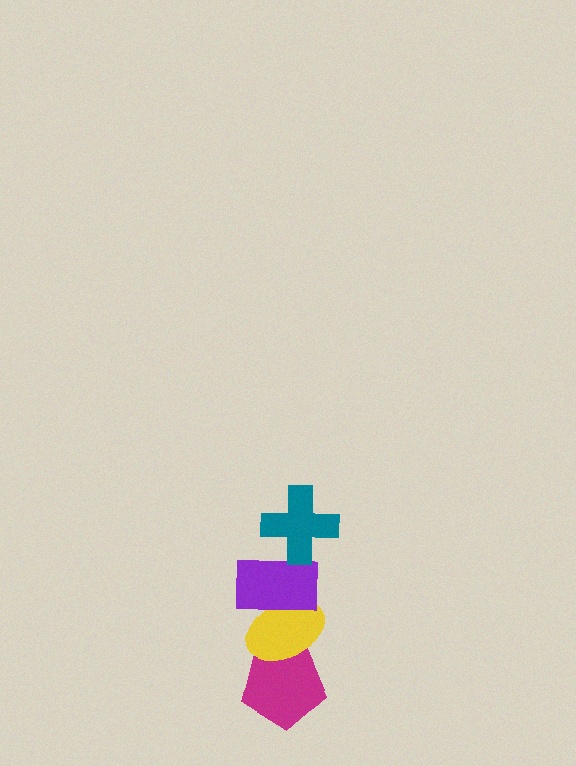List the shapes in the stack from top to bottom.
From top to bottom: the teal cross, the purple rectangle, the yellow ellipse, the magenta pentagon.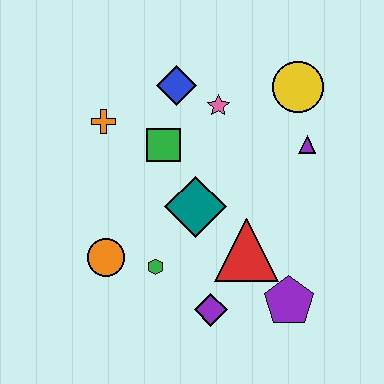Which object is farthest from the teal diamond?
The yellow circle is farthest from the teal diamond.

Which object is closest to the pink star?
The blue diamond is closest to the pink star.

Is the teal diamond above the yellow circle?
No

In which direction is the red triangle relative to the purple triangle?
The red triangle is below the purple triangle.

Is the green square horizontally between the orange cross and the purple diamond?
Yes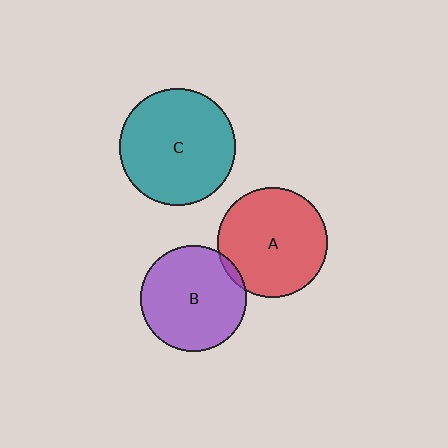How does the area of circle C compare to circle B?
Approximately 1.2 times.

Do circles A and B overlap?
Yes.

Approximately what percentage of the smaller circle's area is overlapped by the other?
Approximately 5%.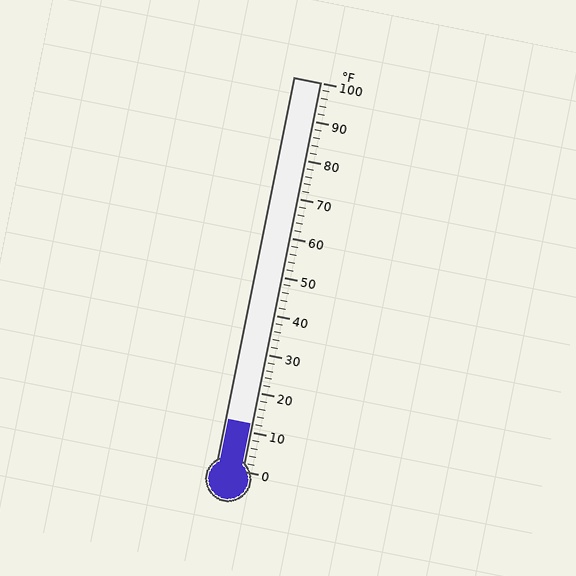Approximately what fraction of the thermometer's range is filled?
The thermometer is filled to approximately 10% of its range.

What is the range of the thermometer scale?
The thermometer scale ranges from 0°F to 100°F.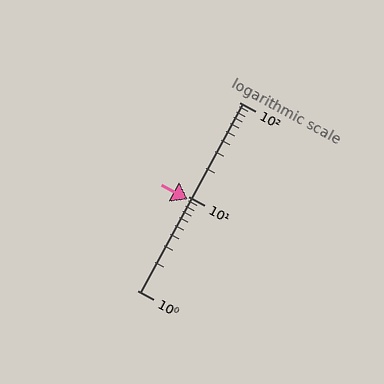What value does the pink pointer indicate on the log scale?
The pointer indicates approximately 9.2.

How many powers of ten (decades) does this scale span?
The scale spans 2 decades, from 1 to 100.